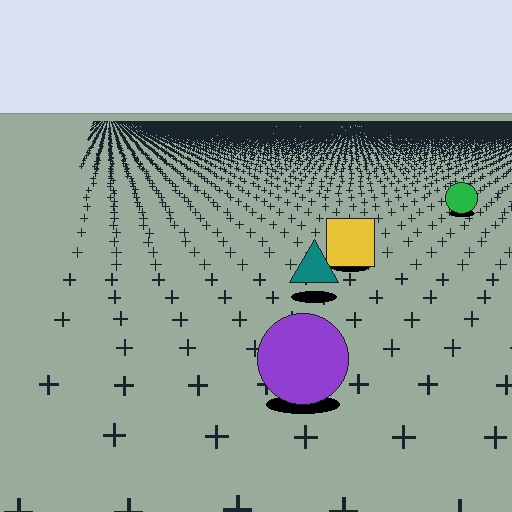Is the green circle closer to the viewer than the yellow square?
No. The yellow square is closer — you can tell from the texture gradient: the ground texture is coarser near it.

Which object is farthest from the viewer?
The green circle is farthest from the viewer. It appears smaller and the ground texture around it is denser.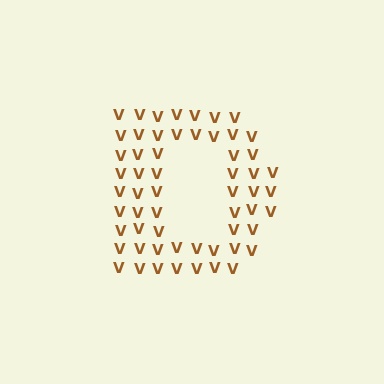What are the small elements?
The small elements are letter V's.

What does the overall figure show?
The overall figure shows the letter D.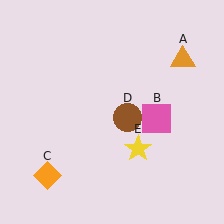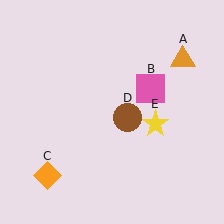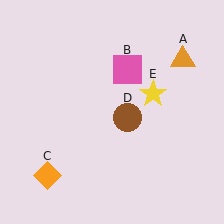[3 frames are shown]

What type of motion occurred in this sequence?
The pink square (object B), yellow star (object E) rotated counterclockwise around the center of the scene.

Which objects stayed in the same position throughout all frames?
Orange triangle (object A) and orange diamond (object C) and brown circle (object D) remained stationary.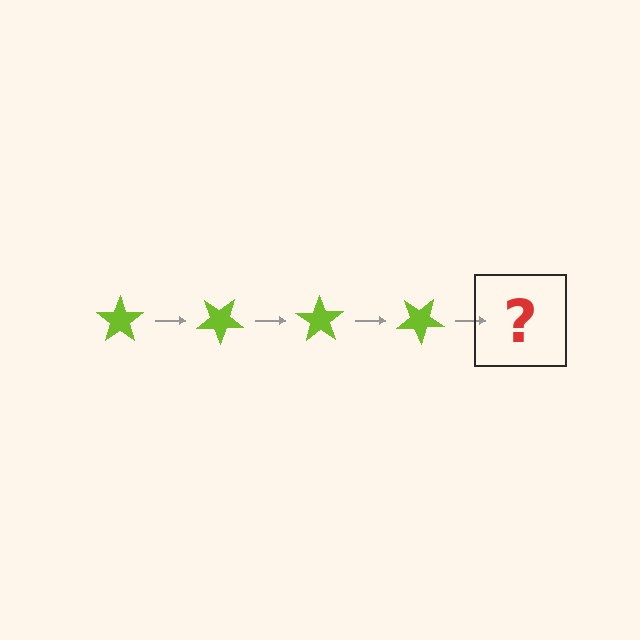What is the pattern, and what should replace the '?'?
The pattern is that the star rotates 35 degrees each step. The '?' should be a lime star rotated 140 degrees.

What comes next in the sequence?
The next element should be a lime star rotated 140 degrees.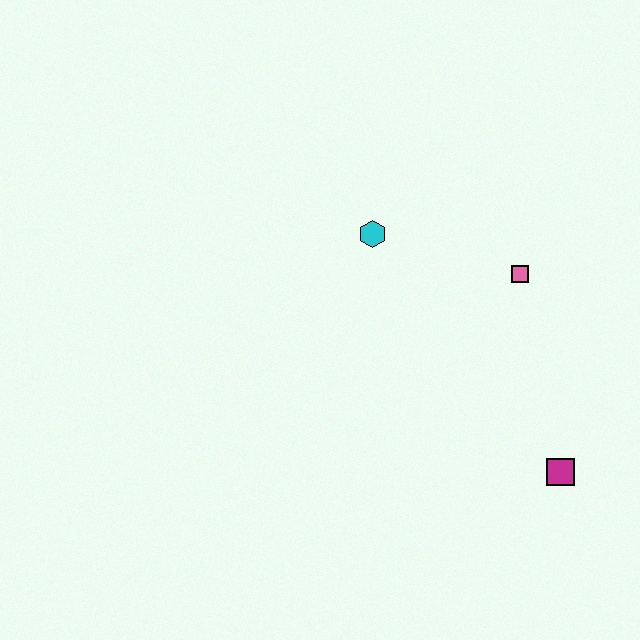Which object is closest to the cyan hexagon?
The pink square is closest to the cyan hexagon.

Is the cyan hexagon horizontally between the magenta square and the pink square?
No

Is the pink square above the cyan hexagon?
No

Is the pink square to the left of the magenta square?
Yes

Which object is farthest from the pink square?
The magenta square is farthest from the pink square.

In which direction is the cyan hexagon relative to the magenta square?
The cyan hexagon is above the magenta square.